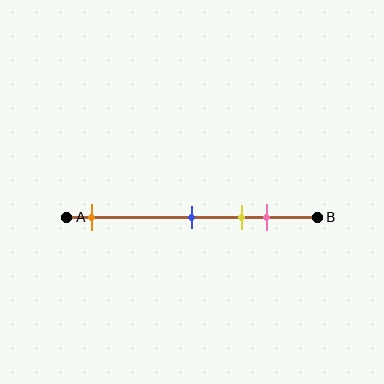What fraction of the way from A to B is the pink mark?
The pink mark is approximately 80% (0.8) of the way from A to B.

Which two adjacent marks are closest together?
The yellow and pink marks are the closest adjacent pair.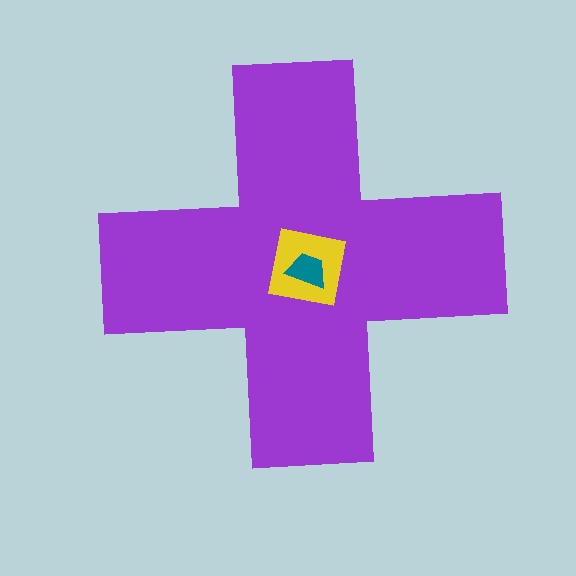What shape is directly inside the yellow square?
The teal trapezoid.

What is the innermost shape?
The teal trapezoid.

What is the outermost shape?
The purple cross.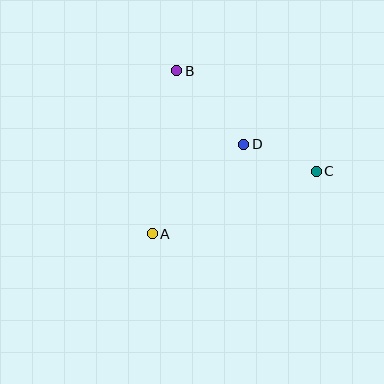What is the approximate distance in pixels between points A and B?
The distance between A and B is approximately 165 pixels.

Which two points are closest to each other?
Points C and D are closest to each other.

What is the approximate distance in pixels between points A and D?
The distance between A and D is approximately 128 pixels.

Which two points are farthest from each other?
Points A and C are farthest from each other.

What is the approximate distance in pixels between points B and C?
The distance between B and C is approximately 172 pixels.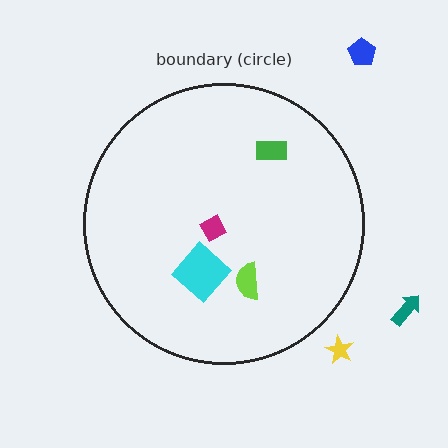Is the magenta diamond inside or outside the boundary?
Inside.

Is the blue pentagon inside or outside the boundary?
Outside.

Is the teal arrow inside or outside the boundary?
Outside.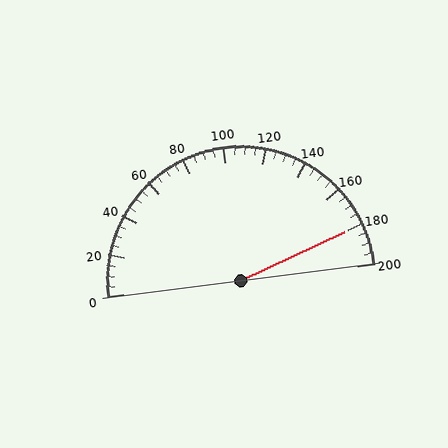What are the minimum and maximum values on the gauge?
The gauge ranges from 0 to 200.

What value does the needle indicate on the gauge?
The needle indicates approximately 180.